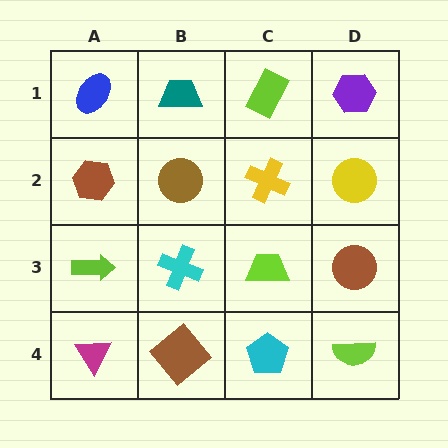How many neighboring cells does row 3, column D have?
3.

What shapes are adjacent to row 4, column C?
A lime trapezoid (row 3, column C), a brown diamond (row 4, column B), a lime semicircle (row 4, column D).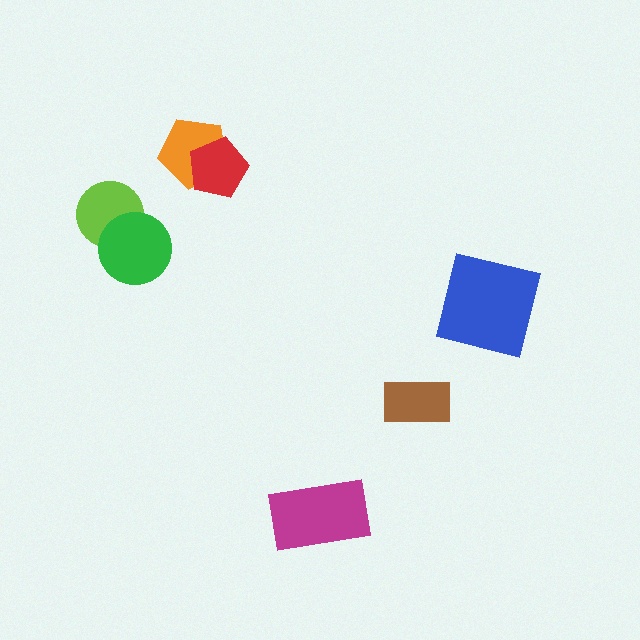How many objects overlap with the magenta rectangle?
0 objects overlap with the magenta rectangle.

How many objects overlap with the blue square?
0 objects overlap with the blue square.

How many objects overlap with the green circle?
1 object overlaps with the green circle.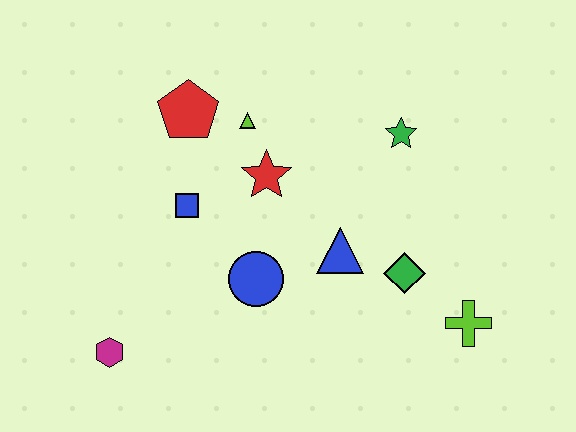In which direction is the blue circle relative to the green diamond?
The blue circle is to the left of the green diamond.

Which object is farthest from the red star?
The lime cross is farthest from the red star.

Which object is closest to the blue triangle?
The green diamond is closest to the blue triangle.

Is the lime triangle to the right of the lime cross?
No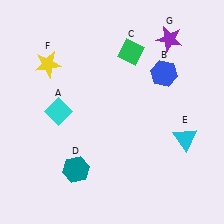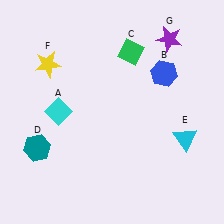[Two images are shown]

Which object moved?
The teal hexagon (D) moved left.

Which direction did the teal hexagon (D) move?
The teal hexagon (D) moved left.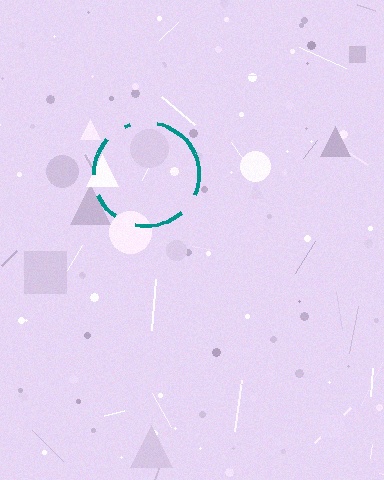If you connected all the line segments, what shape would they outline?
They would outline a circle.